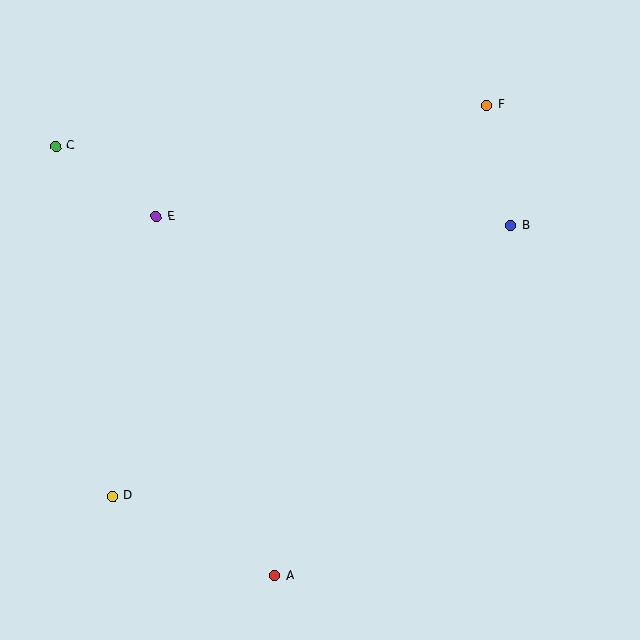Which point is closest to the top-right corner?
Point F is closest to the top-right corner.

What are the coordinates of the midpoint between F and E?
The midpoint between F and E is at (321, 161).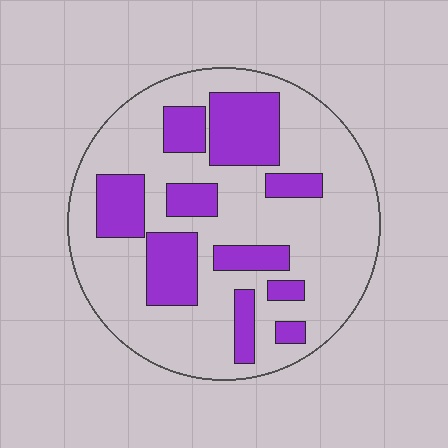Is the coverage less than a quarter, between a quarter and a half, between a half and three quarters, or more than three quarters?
Between a quarter and a half.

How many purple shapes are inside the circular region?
10.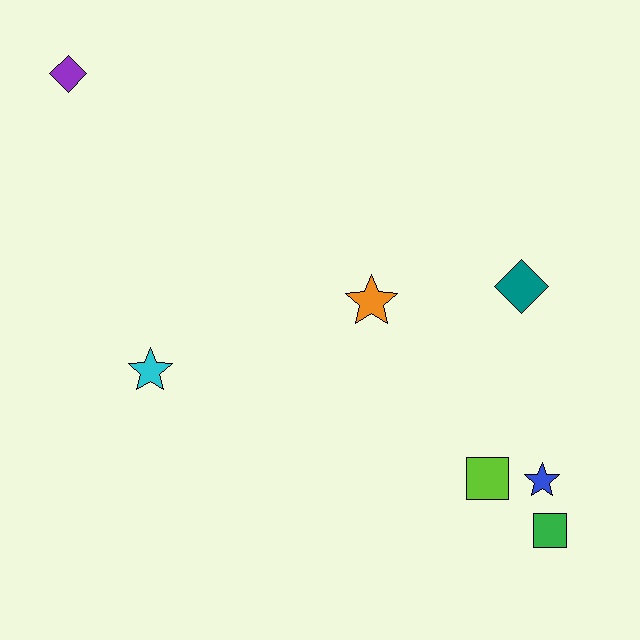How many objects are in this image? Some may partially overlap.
There are 7 objects.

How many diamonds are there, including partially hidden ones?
There are 2 diamonds.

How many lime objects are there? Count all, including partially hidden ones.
There is 1 lime object.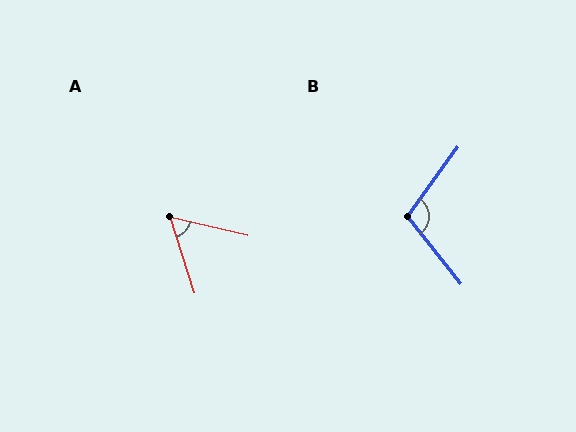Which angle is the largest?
B, at approximately 106 degrees.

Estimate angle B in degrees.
Approximately 106 degrees.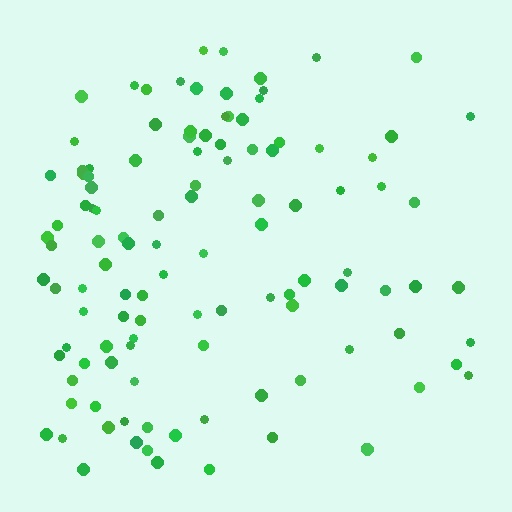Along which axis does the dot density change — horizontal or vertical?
Horizontal.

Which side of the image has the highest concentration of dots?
The left.